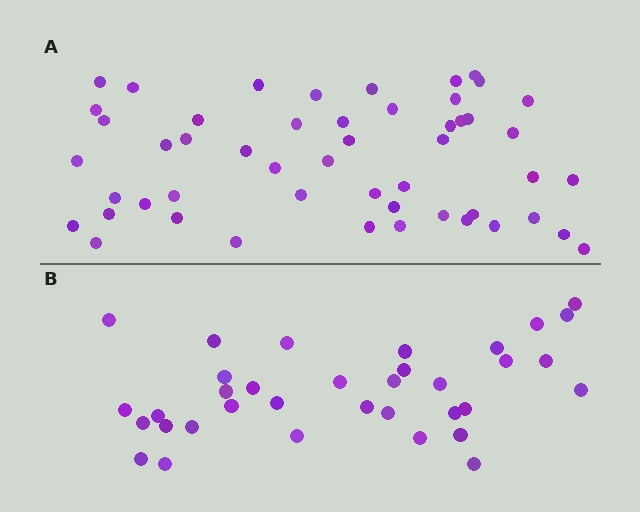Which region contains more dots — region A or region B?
Region A (the top region) has more dots.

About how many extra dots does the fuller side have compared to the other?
Region A has approximately 15 more dots than region B.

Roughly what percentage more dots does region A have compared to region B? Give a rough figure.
About 45% more.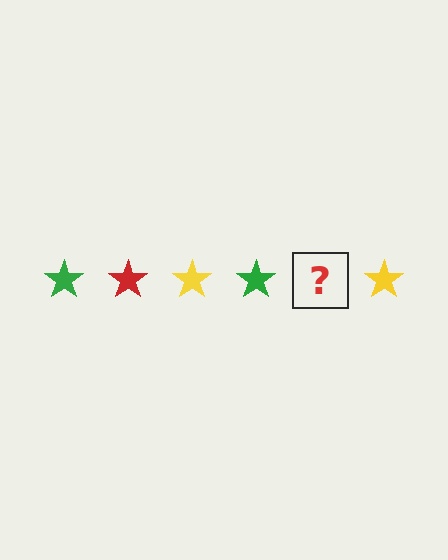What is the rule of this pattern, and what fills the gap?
The rule is that the pattern cycles through green, red, yellow stars. The gap should be filled with a red star.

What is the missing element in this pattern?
The missing element is a red star.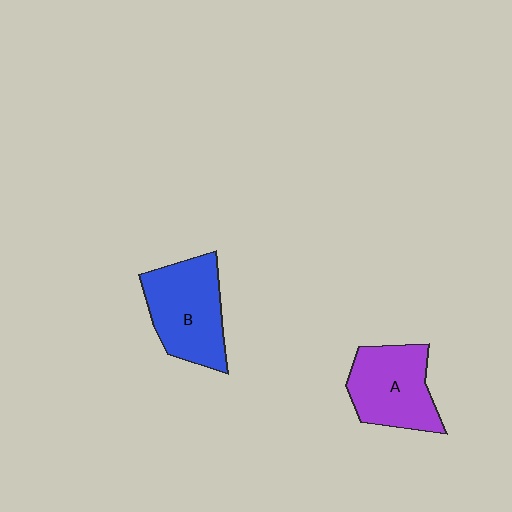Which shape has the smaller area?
Shape A (purple).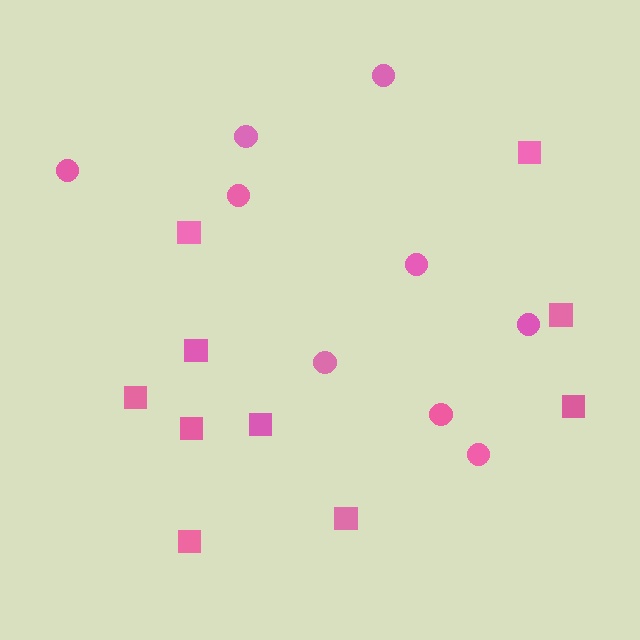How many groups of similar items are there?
There are 2 groups: one group of circles (9) and one group of squares (10).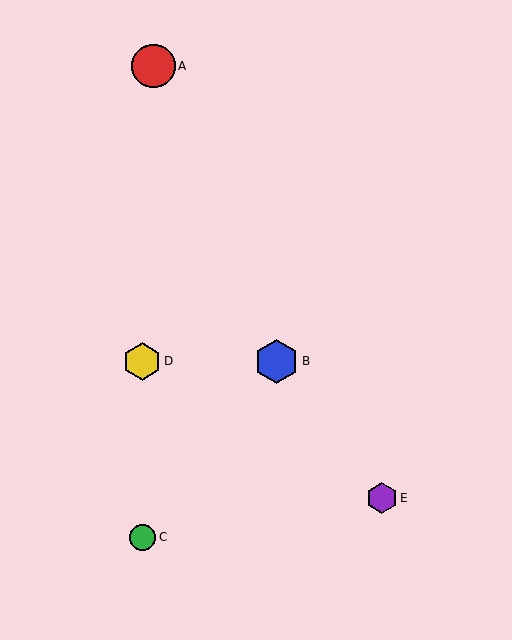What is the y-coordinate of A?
Object A is at y≈66.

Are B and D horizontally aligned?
Yes, both are at y≈361.